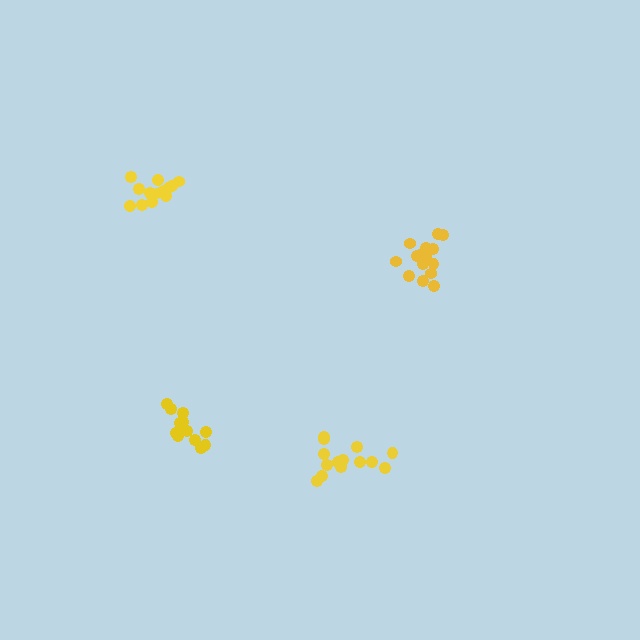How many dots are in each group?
Group 1: 18 dots, Group 2: 14 dots, Group 3: 14 dots, Group 4: 13 dots (59 total).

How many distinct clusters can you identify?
There are 4 distinct clusters.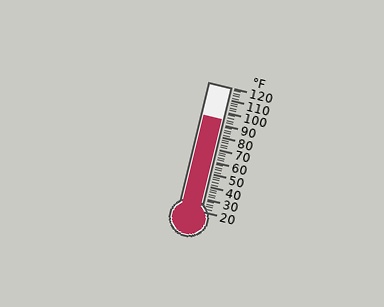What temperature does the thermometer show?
The thermometer shows approximately 94°F.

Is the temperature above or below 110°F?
The temperature is below 110°F.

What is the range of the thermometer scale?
The thermometer scale ranges from 20°F to 120°F.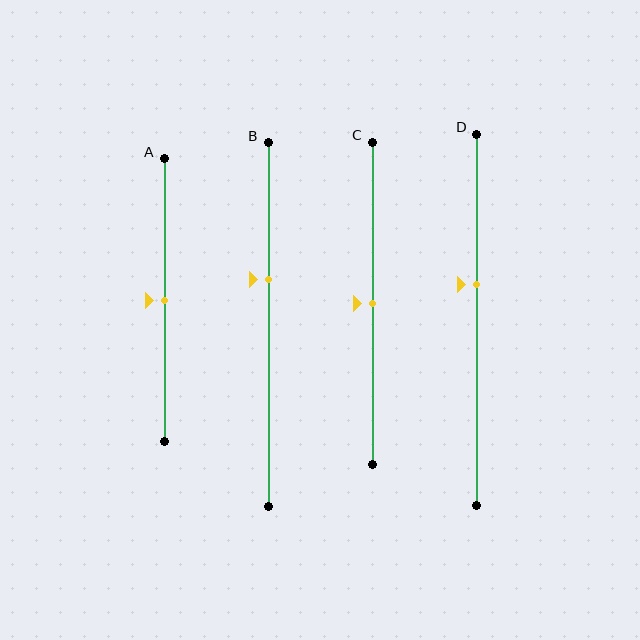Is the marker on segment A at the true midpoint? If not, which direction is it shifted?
Yes, the marker on segment A is at the true midpoint.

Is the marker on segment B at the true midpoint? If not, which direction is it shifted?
No, the marker on segment B is shifted upward by about 13% of the segment length.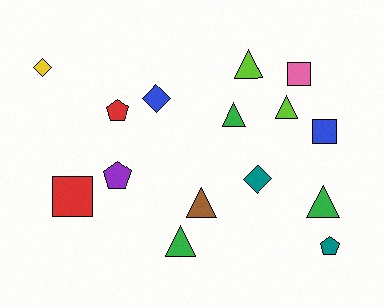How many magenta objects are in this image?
There are no magenta objects.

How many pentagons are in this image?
There are 3 pentagons.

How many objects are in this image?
There are 15 objects.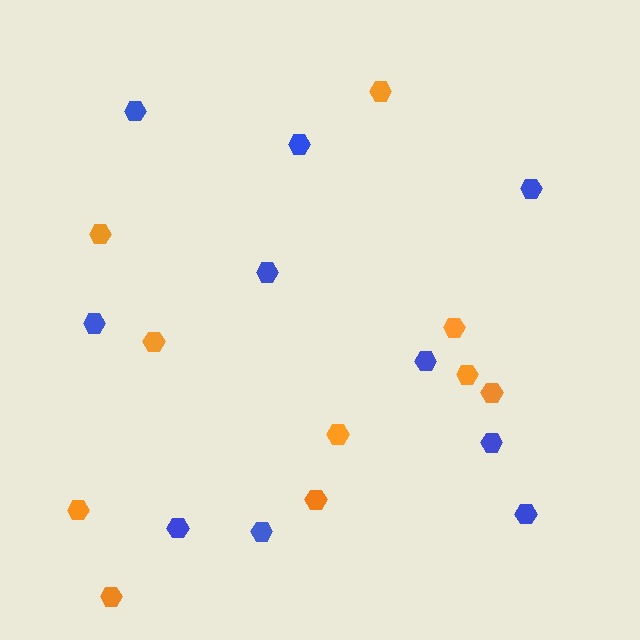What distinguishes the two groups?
There are 2 groups: one group of orange hexagons (10) and one group of blue hexagons (10).